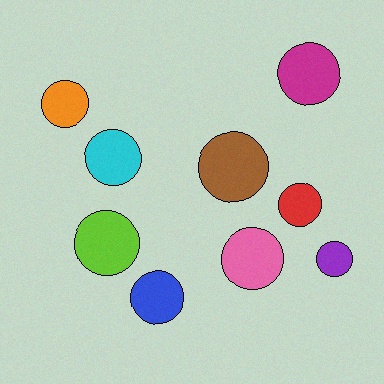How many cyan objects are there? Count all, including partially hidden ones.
There is 1 cyan object.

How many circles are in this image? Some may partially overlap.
There are 9 circles.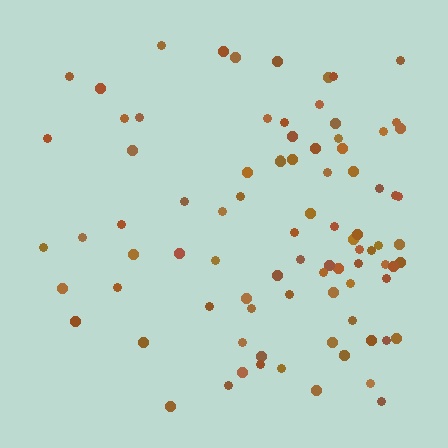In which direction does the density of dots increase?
From left to right, with the right side densest.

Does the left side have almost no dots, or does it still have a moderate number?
Still a moderate number, just noticeably fewer than the right.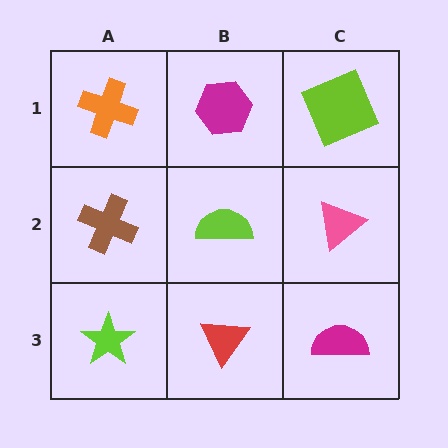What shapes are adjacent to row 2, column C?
A lime square (row 1, column C), a magenta semicircle (row 3, column C), a lime semicircle (row 2, column B).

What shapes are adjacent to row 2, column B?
A magenta hexagon (row 1, column B), a red triangle (row 3, column B), a brown cross (row 2, column A), a pink triangle (row 2, column C).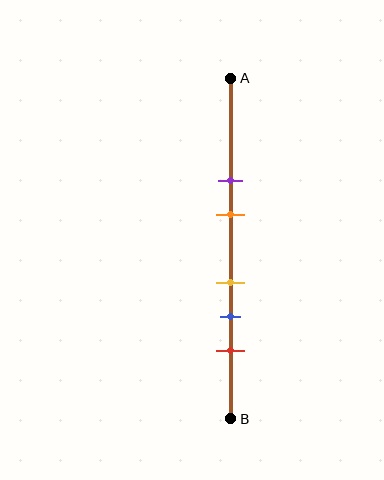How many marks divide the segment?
There are 5 marks dividing the segment.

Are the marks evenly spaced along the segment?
No, the marks are not evenly spaced.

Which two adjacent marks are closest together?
The yellow and blue marks are the closest adjacent pair.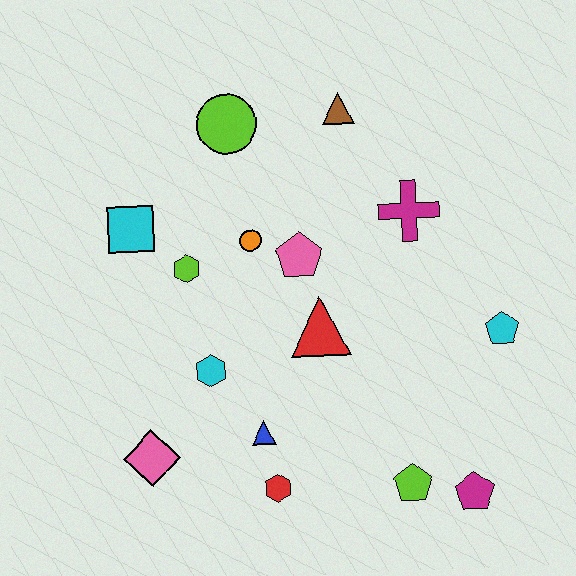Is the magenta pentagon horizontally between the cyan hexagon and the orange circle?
No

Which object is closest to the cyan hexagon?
The blue triangle is closest to the cyan hexagon.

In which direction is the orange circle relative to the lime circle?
The orange circle is below the lime circle.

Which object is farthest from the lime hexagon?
The magenta pentagon is farthest from the lime hexagon.